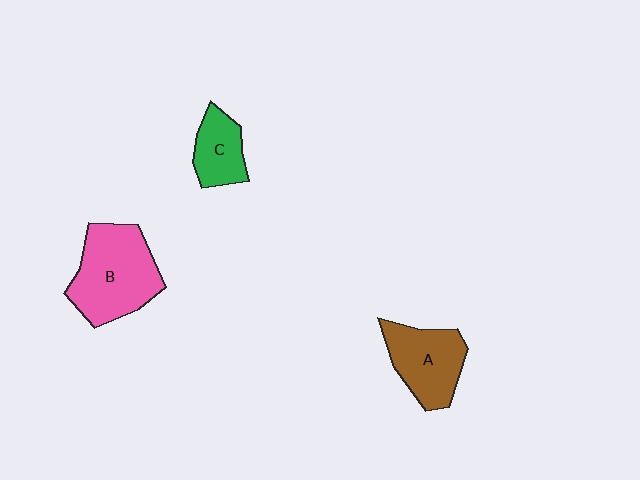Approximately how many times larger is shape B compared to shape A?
Approximately 1.4 times.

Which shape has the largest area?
Shape B (pink).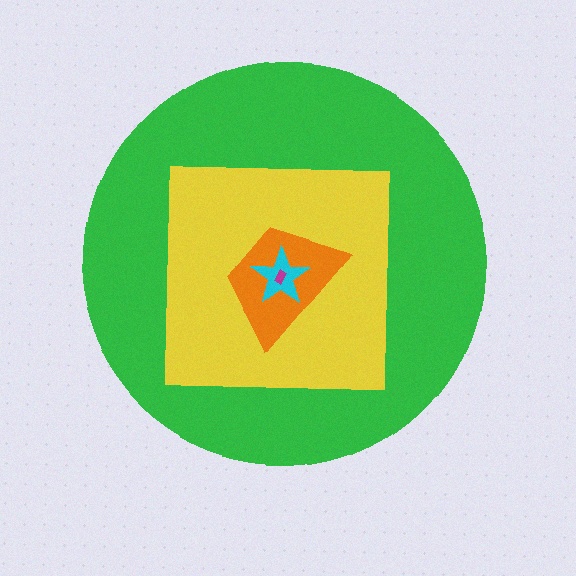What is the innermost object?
The magenta rectangle.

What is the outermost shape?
The green circle.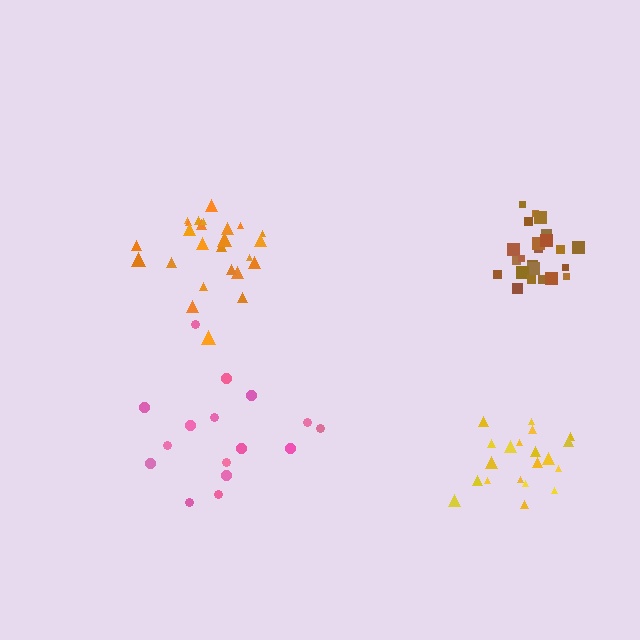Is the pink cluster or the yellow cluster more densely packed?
Yellow.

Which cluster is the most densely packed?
Brown.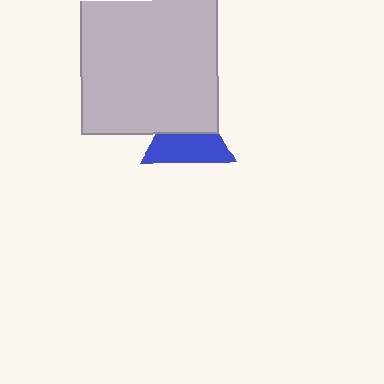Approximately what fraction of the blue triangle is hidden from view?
Roughly 42% of the blue triangle is hidden behind the light gray square.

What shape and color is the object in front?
The object in front is a light gray square.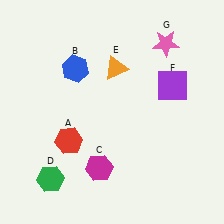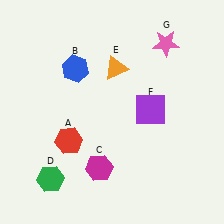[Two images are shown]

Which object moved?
The purple square (F) moved down.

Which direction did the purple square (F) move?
The purple square (F) moved down.